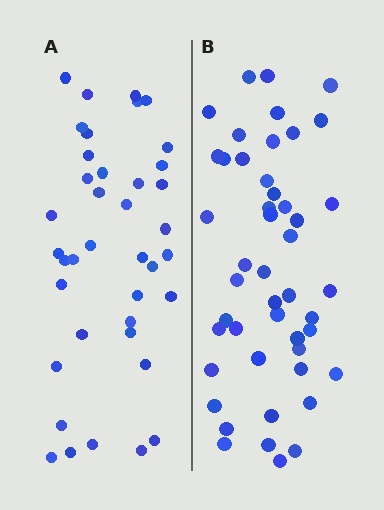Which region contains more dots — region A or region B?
Region B (the right region) has more dots.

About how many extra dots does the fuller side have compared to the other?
Region B has roughly 8 or so more dots than region A.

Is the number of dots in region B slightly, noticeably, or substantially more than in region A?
Region B has only slightly more — the two regions are fairly close. The ratio is roughly 1.2 to 1.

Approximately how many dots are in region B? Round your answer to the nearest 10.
About 50 dots. (The exact count is 47, which rounds to 50.)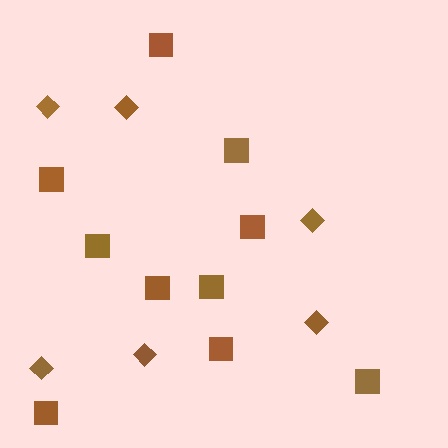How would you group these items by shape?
There are 2 groups: one group of squares (10) and one group of diamonds (6).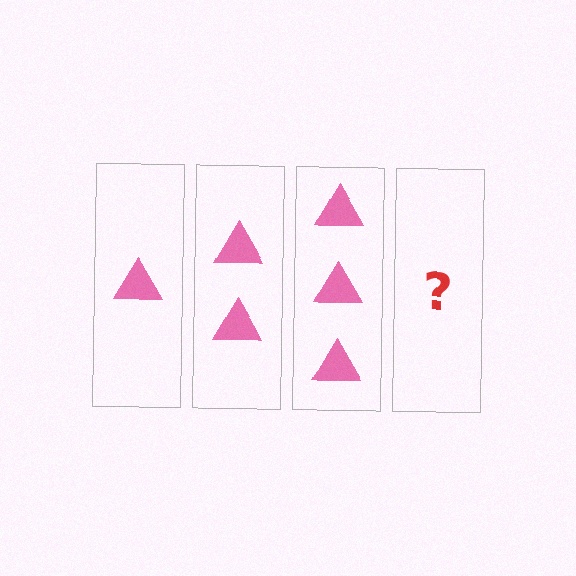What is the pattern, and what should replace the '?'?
The pattern is that each step adds one more triangle. The '?' should be 4 triangles.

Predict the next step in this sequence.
The next step is 4 triangles.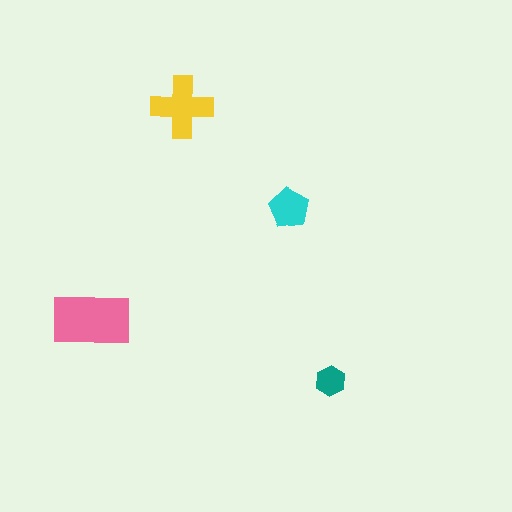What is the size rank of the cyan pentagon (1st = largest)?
3rd.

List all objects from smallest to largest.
The teal hexagon, the cyan pentagon, the yellow cross, the pink rectangle.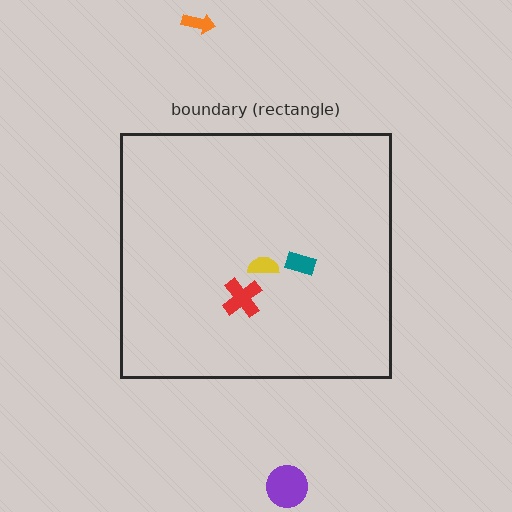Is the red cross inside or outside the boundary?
Inside.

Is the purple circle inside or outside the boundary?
Outside.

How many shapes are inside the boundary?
3 inside, 2 outside.